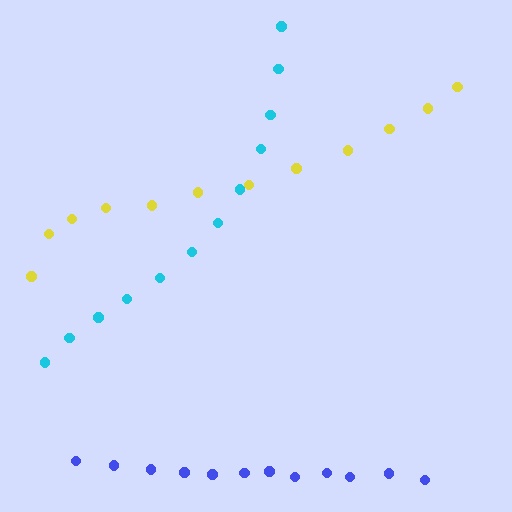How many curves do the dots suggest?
There are 3 distinct paths.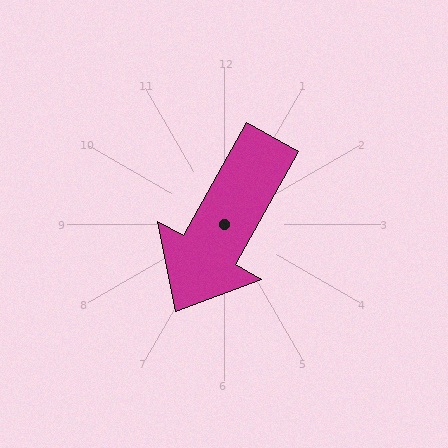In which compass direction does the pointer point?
Southwest.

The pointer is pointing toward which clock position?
Roughly 7 o'clock.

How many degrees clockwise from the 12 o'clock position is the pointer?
Approximately 209 degrees.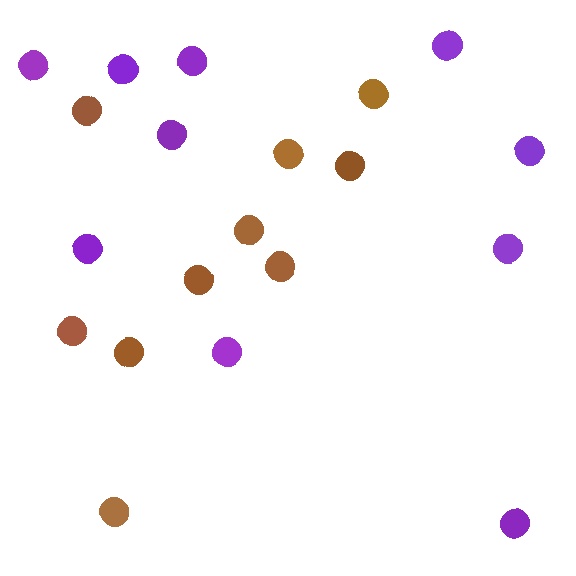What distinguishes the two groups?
There are 2 groups: one group of brown circles (10) and one group of purple circles (10).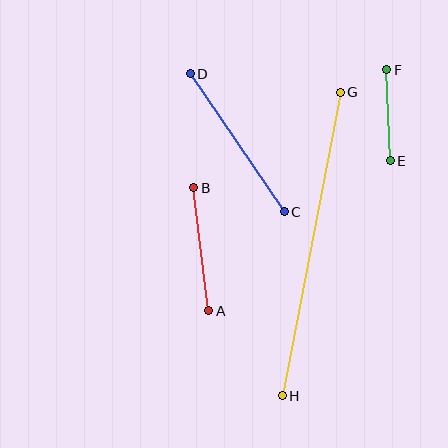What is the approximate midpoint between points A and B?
The midpoint is at approximately (201, 249) pixels.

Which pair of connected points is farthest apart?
Points G and H are farthest apart.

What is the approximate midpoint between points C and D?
The midpoint is at approximately (237, 143) pixels.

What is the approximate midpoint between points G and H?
The midpoint is at approximately (311, 244) pixels.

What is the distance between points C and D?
The distance is approximately 167 pixels.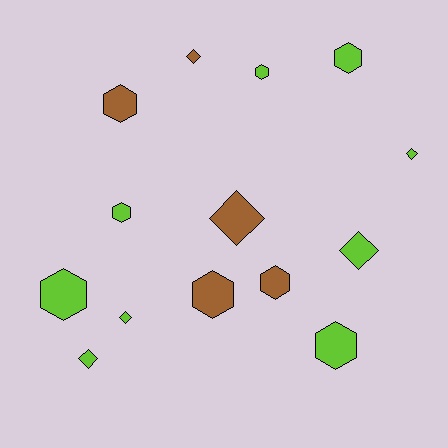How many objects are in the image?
There are 14 objects.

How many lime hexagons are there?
There are 5 lime hexagons.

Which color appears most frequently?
Lime, with 9 objects.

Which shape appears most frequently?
Hexagon, with 8 objects.